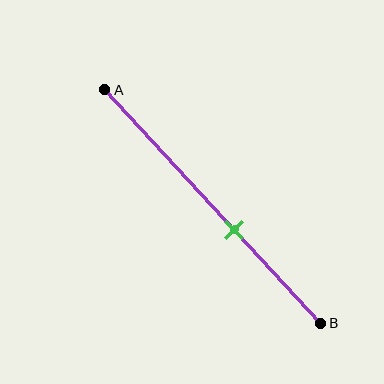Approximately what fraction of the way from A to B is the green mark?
The green mark is approximately 60% of the way from A to B.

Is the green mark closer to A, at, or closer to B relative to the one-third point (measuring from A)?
The green mark is closer to point B than the one-third point of segment AB.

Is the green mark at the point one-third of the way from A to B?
No, the mark is at about 60% from A, not at the 33% one-third point.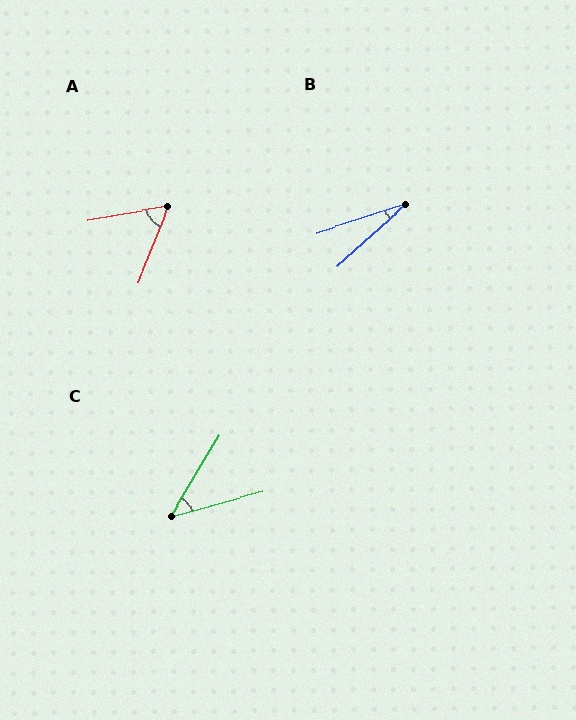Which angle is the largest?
A, at approximately 58 degrees.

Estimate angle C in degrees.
Approximately 44 degrees.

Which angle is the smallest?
B, at approximately 25 degrees.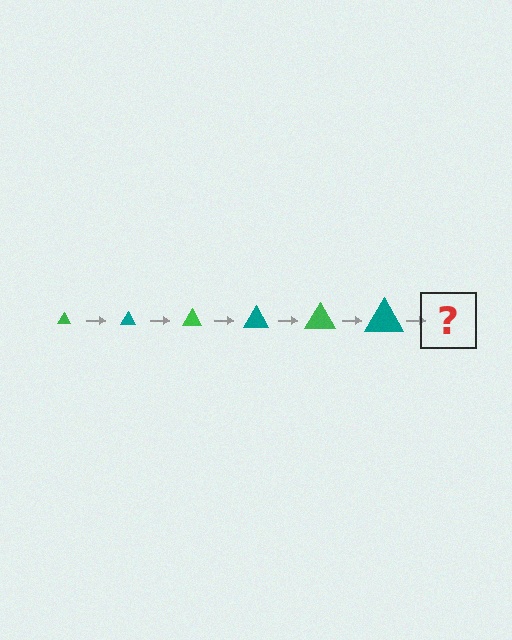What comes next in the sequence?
The next element should be a green triangle, larger than the previous one.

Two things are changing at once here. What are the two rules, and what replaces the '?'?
The two rules are that the triangle grows larger each step and the color cycles through green and teal. The '?' should be a green triangle, larger than the previous one.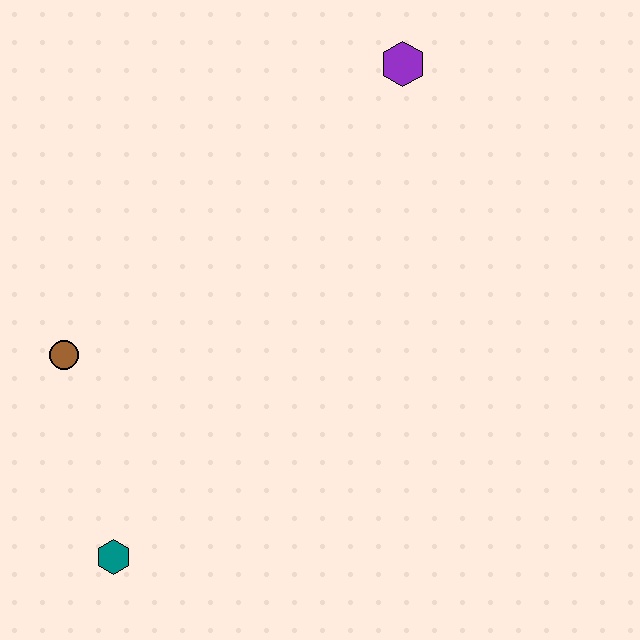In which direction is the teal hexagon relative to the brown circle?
The teal hexagon is below the brown circle.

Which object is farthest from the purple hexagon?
The teal hexagon is farthest from the purple hexagon.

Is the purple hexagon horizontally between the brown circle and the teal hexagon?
No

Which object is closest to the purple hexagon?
The brown circle is closest to the purple hexagon.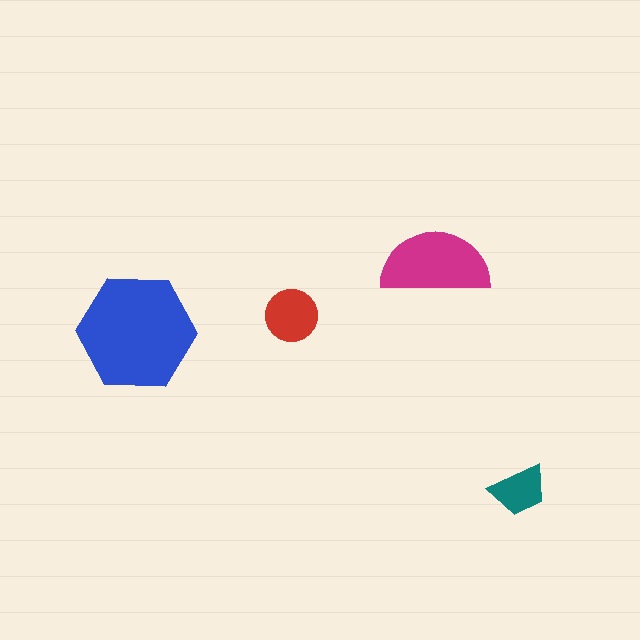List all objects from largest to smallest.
The blue hexagon, the magenta semicircle, the red circle, the teal trapezoid.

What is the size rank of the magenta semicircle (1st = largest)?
2nd.